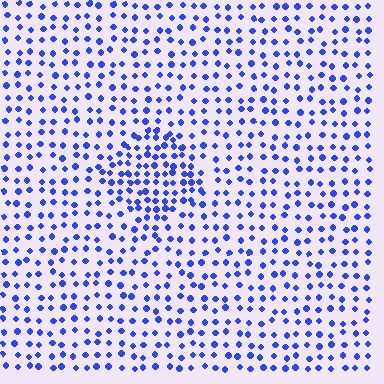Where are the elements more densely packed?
The elements are more densely packed inside the diamond boundary.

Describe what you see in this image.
The image contains small blue elements arranged at two different densities. A diamond-shaped region is visible where the elements are more densely packed than the surrounding area.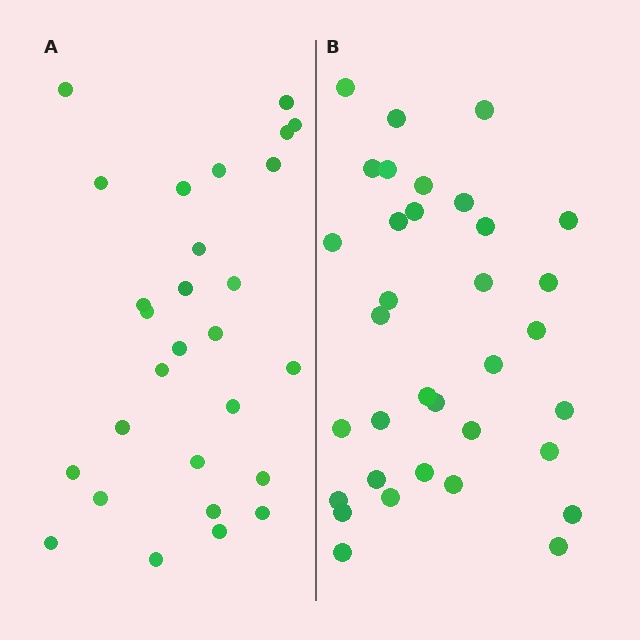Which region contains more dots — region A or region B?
Region B (the right region) has more dots.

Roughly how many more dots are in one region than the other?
Region B has about 6 more dots than region A.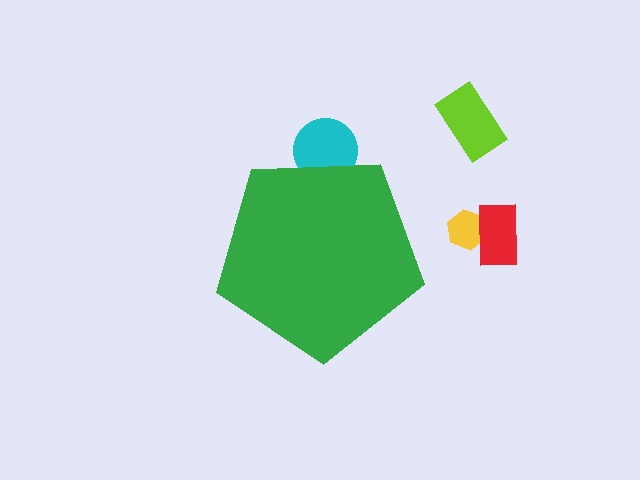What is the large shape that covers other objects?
A green pentagon.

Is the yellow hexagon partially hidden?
No, the yellow hexagon is fully visible.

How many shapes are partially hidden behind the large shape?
1 shape is partially hidden.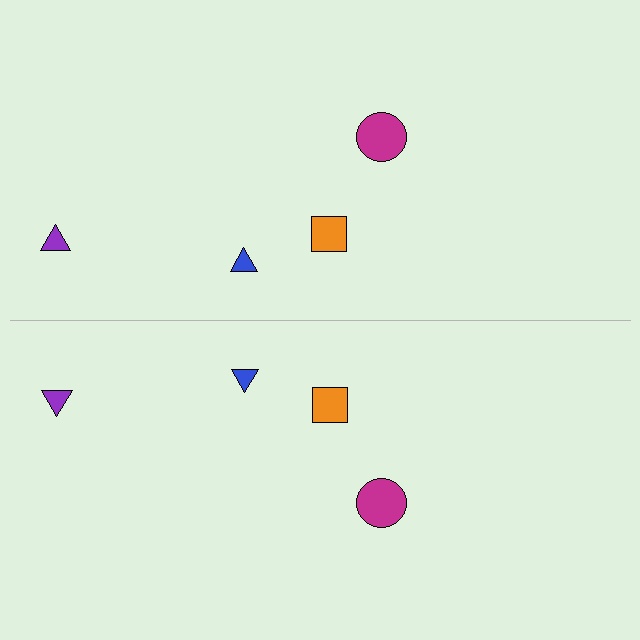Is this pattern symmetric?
Yes, this pattern has bilateral (reflection) symmetry.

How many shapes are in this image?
There are 8 shapes in this image.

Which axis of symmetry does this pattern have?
The pattern has a horizontal axis of symmetry running through the center of the image.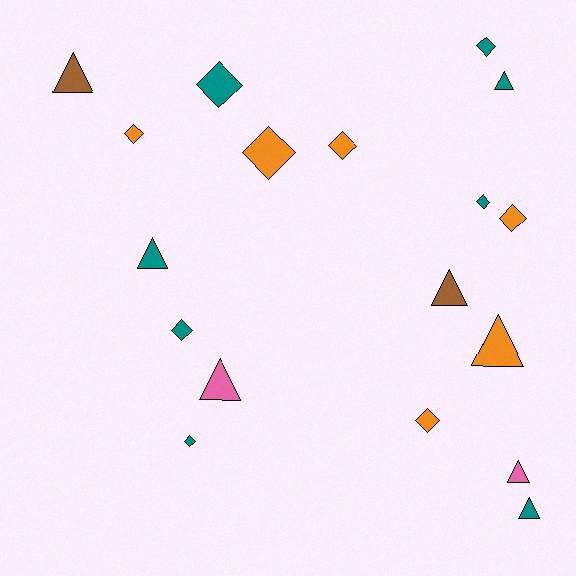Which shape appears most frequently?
Diamond, with 10 objects.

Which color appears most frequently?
Teal, with 8 objects.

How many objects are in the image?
There are 18 objects.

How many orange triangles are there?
There is 1 orange triangle.